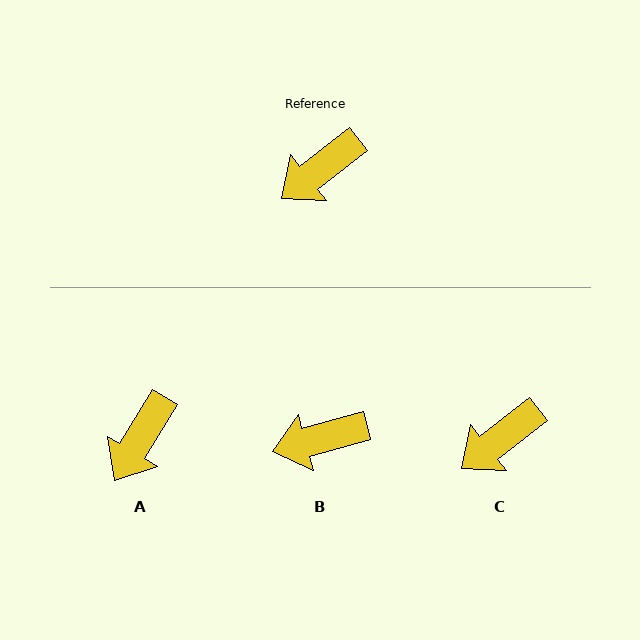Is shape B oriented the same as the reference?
No, it is off by about 22 degrees.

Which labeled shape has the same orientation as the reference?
C.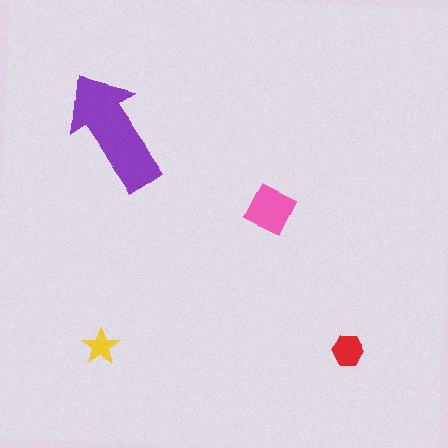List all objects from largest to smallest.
The purple arrow, the pink square, the red hexagon, the yellow star.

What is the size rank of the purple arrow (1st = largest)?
1st.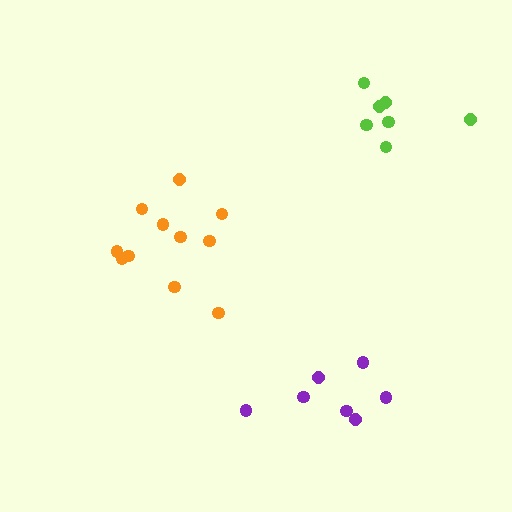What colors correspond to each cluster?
The clusters are colored: purple, lime, orange.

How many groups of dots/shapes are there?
There are 3 groups.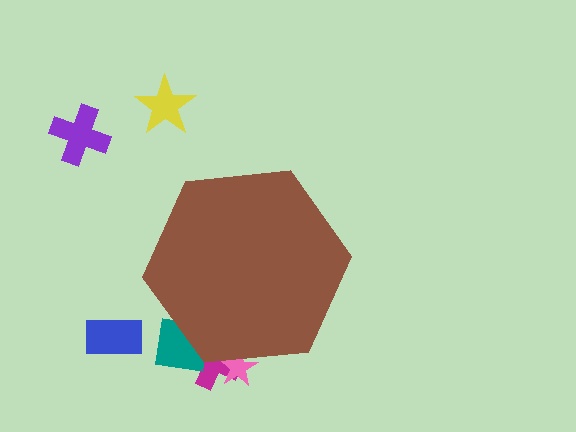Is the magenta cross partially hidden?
Yes, the magenta cross is partially hidden behind the brown hexagon.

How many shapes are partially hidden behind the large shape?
3 shapes are partially hidden.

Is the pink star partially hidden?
Yes, the pink star is partially hidden behind the brown hexagon.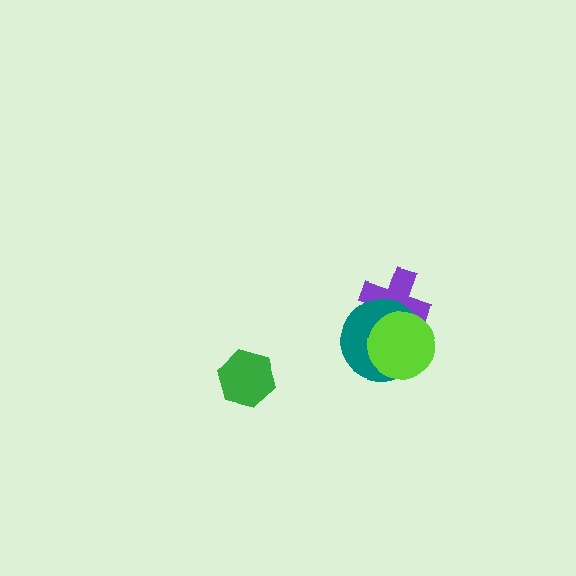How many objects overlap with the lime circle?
2 objects overlap with the lime circle.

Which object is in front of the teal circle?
The lime circle is in front of the teal circle.